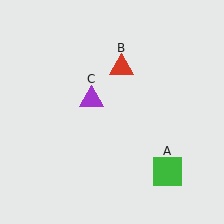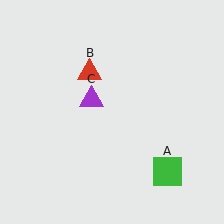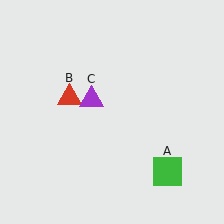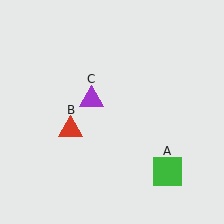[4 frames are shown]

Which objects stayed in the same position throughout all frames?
Green square (object A) and purple triangle (object C) remained stationary.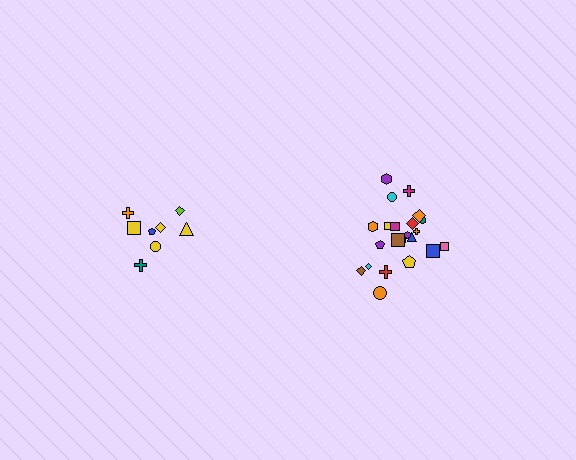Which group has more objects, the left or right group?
The right group.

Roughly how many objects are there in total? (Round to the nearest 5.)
Roughly 30 objects in total.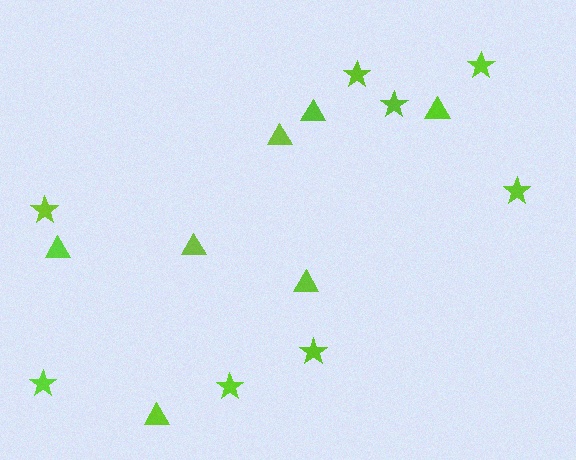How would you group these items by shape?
There are 2 groups: one group of stars (8) and one group of triangles (7).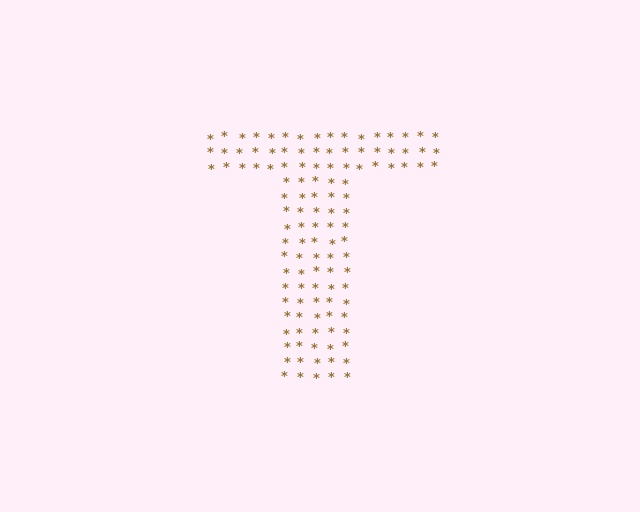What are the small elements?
The small elements are asterisks.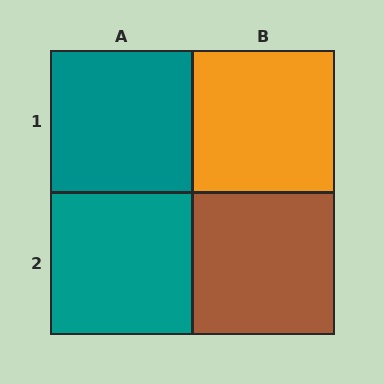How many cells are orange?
1 cell is orange.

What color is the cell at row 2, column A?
Teal.